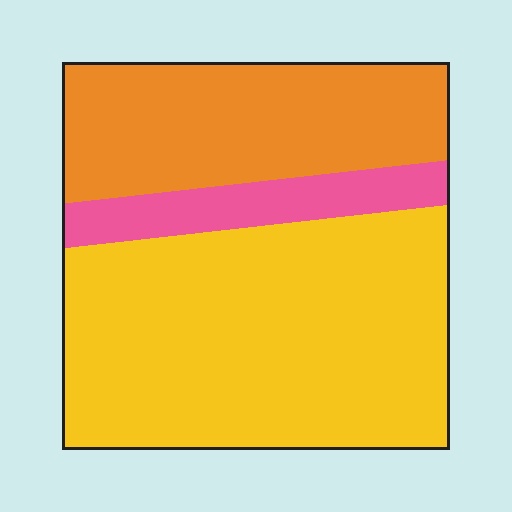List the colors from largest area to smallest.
From largest to smallest: yellow, orange, pink.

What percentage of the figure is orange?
Orange covers 31% of the figure.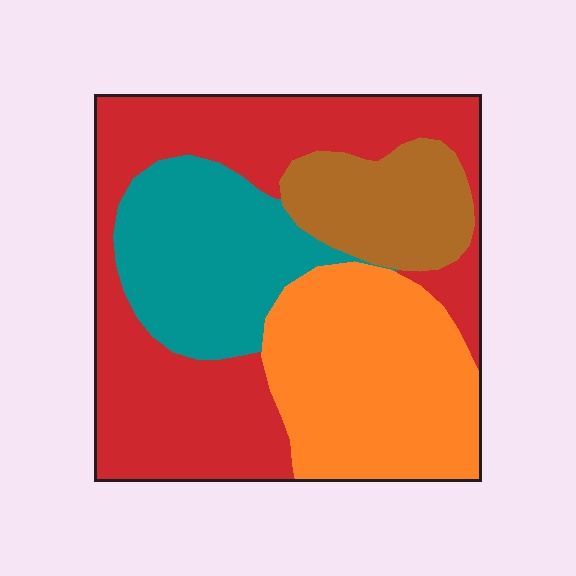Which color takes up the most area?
Red, at roughly 40%.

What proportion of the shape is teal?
Teal takes up less than a quarter of the shape.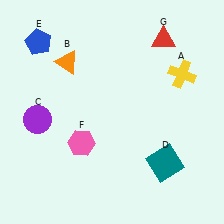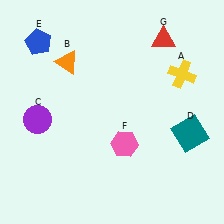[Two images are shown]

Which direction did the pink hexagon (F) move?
The pink hexagon (F) moved right.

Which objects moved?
The objects that moved are: the teal square (D), the pink hexagon (F).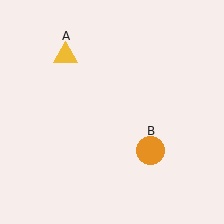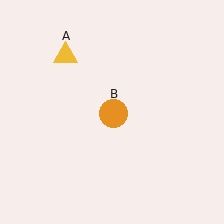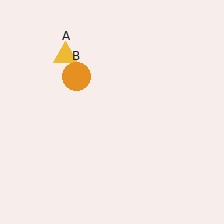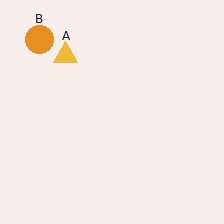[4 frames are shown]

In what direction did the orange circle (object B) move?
The orange circle (object B) moved up and to the left.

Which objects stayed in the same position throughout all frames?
Yellow triangle (object A) remained stationary.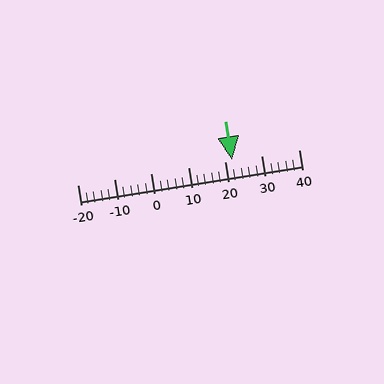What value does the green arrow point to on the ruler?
The green arrow points to approximately 22.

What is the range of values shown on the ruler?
The ruler shows values from -20 to 40.